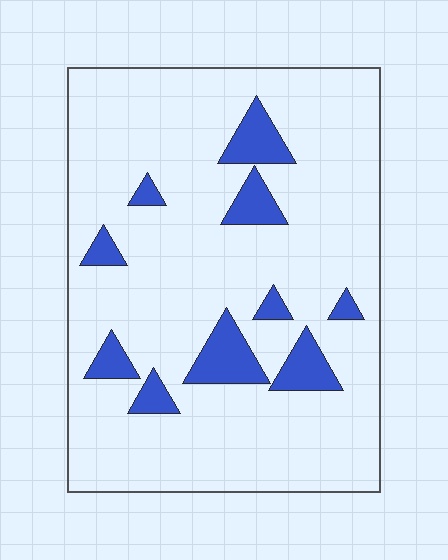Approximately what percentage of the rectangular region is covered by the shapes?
Approximately 15%.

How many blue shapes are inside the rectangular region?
10.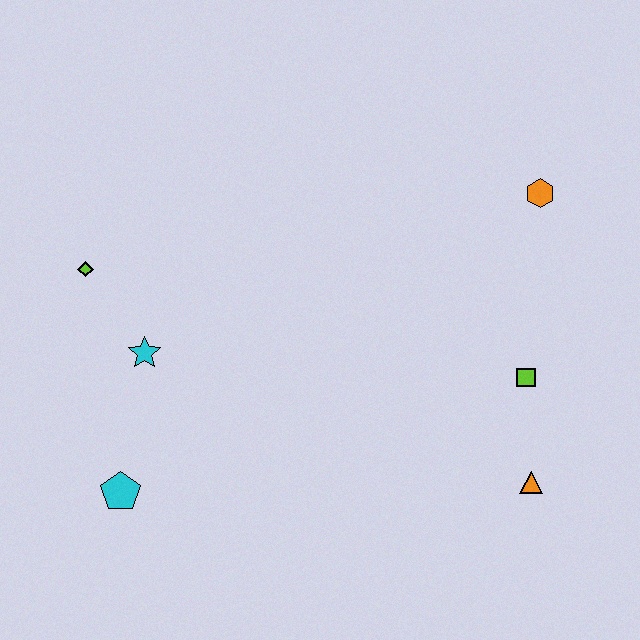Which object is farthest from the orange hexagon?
The cyan pentagon is farthest from the orange hexagon.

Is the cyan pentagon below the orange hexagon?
Yes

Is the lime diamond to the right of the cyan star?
No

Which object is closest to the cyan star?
The lime diamond is closest to the cyan star.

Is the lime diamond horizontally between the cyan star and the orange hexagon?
No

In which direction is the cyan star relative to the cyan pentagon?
The cyan star is above the cyan pentagon.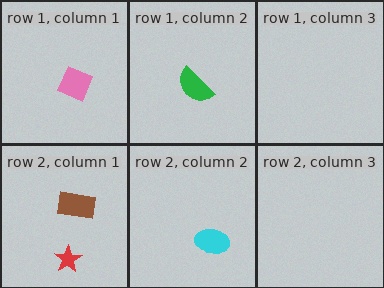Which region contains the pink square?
The row 1, column 1 region.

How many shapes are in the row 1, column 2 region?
1.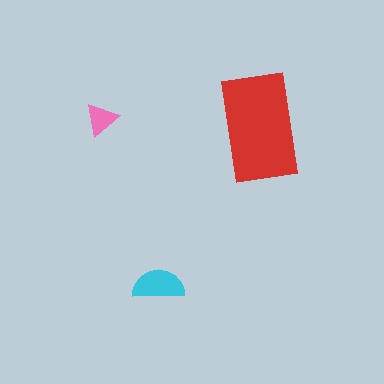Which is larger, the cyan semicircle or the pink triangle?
The cyan semicircle.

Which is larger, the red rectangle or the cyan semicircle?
The red rectangle.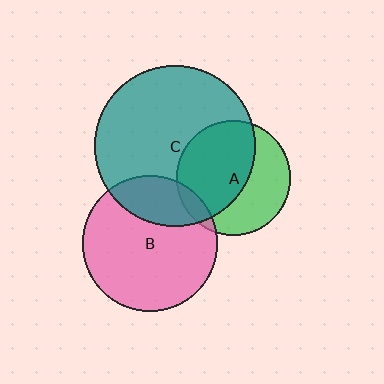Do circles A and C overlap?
Yes.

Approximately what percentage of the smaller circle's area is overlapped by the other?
Approximately 55%.